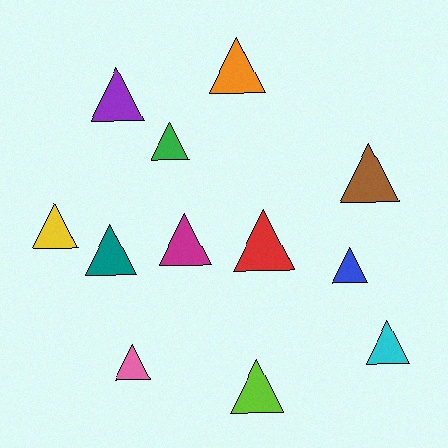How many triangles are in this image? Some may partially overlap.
There are 12 triangles.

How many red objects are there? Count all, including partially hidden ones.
There is 1 red object.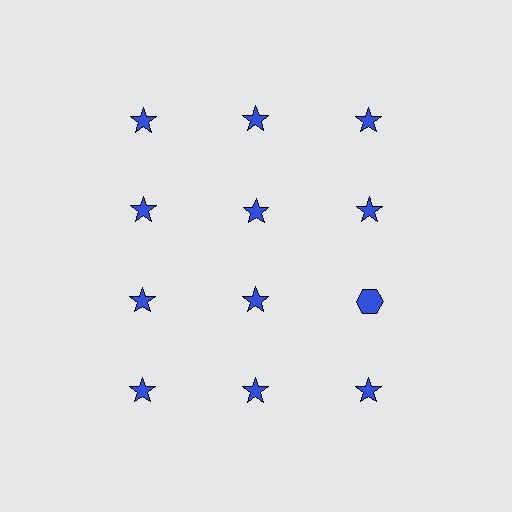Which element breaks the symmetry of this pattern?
The blue hexagon in the third row, center column breaks the symmetry. All other shapes are blue stars.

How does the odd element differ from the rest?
It has a different shape: hexagon instead of star.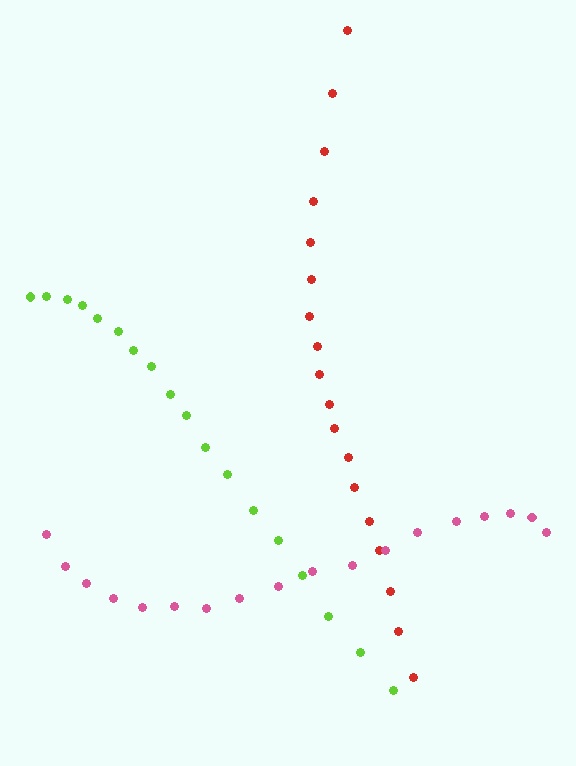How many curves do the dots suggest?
There are 3 distinct paths.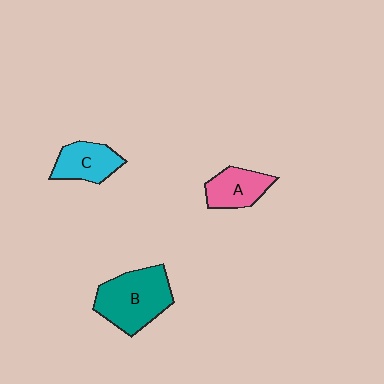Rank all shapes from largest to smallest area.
From largest to smallest: B (teal), C (cyan), A (pink).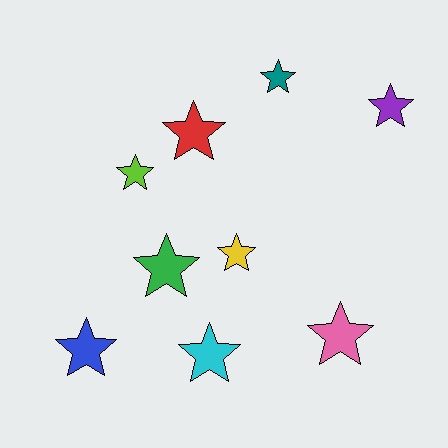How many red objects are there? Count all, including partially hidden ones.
There is 1 red object.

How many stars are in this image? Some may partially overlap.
There are 9 stars.